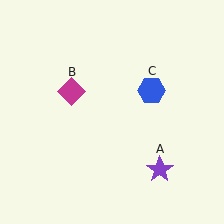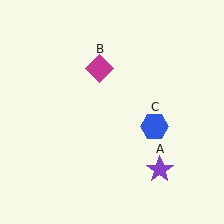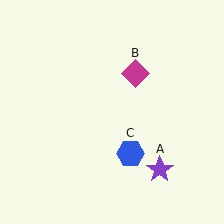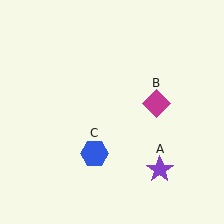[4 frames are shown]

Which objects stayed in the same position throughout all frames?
Purple star (object A) remained stationary.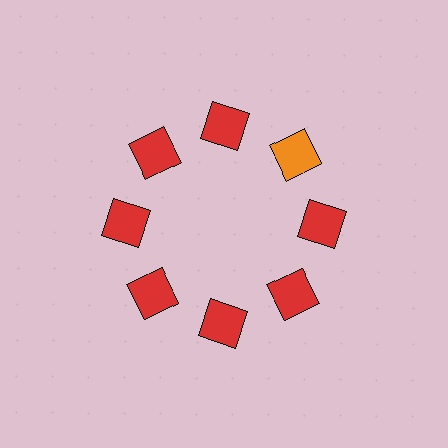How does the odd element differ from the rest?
It has a different color: orange instead of red.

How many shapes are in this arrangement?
There are 8 shapes arranged in a ring pattern.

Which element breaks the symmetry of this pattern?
The orange square at roughly the 2 o'clock position breaks the symmetry. All other shapes are red squares.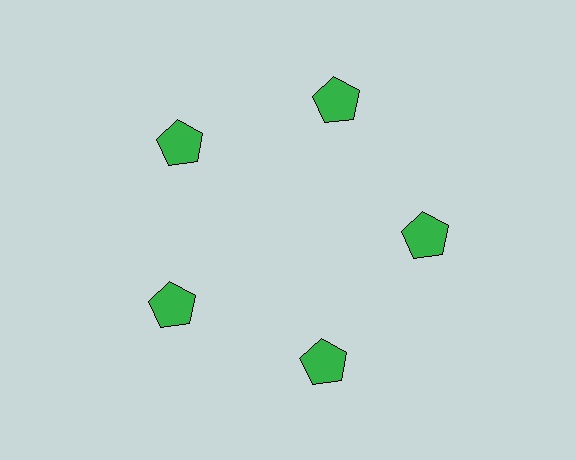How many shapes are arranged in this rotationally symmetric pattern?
There are 5 shapes, arranged in 5 groups of 1.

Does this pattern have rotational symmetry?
Yes, this pattern has 5-fold rotational symmetry. It looks the same after rotating 72 degrees around the center.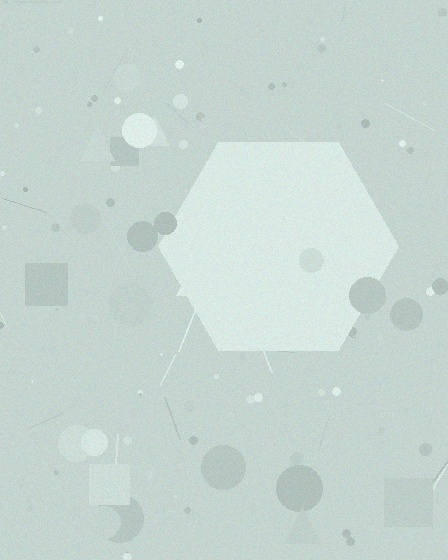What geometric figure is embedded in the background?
A hexagon is embedded in the background.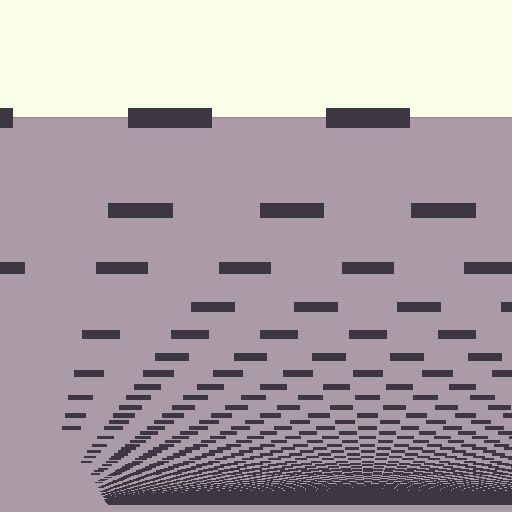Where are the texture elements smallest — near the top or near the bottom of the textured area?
Near the bottom.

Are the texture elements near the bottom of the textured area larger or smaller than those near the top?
Smaller. The gradient is inverted — elements near the bottom are smaller and denser.